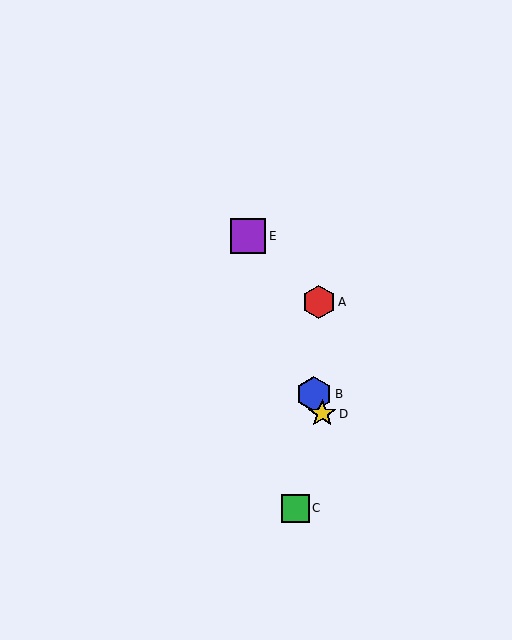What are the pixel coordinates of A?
Object A is at (319, 302).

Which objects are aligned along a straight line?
Objects B, D, E are aligned along a straight line.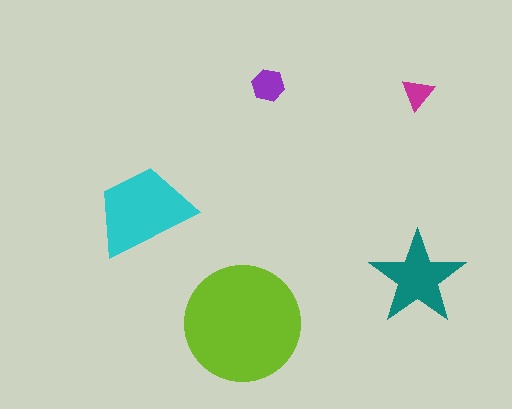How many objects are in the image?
There are 5 objects in the image.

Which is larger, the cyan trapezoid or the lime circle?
The lime circle.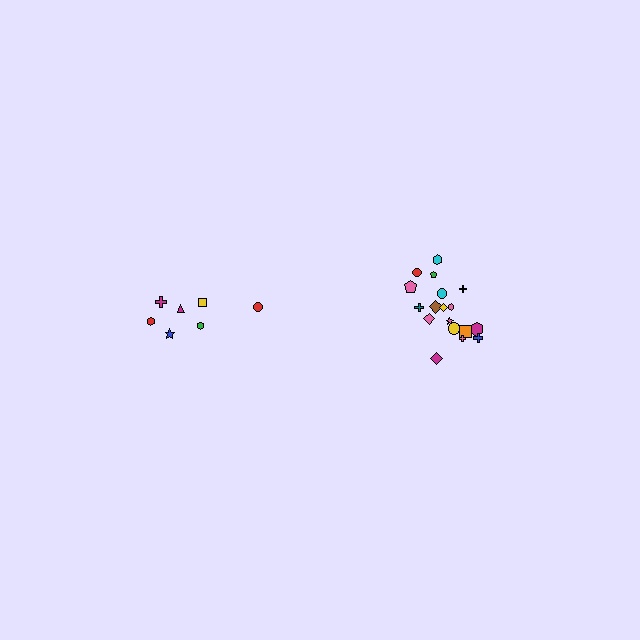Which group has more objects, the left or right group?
The right group.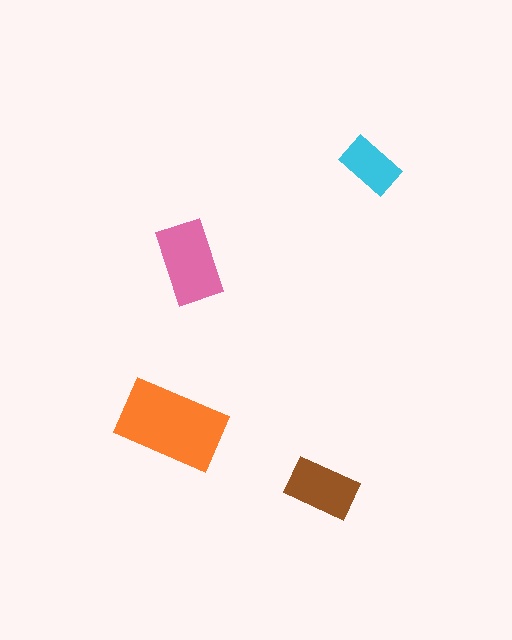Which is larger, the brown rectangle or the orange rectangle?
The orange one.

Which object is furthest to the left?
The orange rectangle is leftmost.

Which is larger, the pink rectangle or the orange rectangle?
The orange one.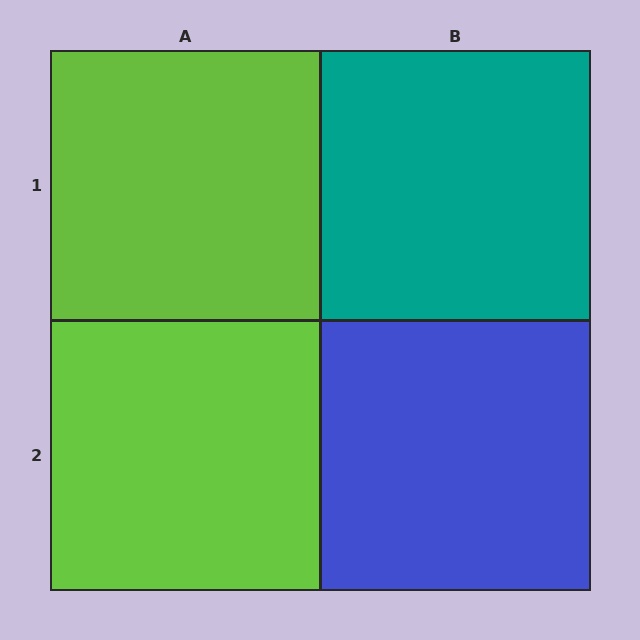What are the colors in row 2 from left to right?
Lime, blue.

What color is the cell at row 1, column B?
Teal.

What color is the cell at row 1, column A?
Lime.